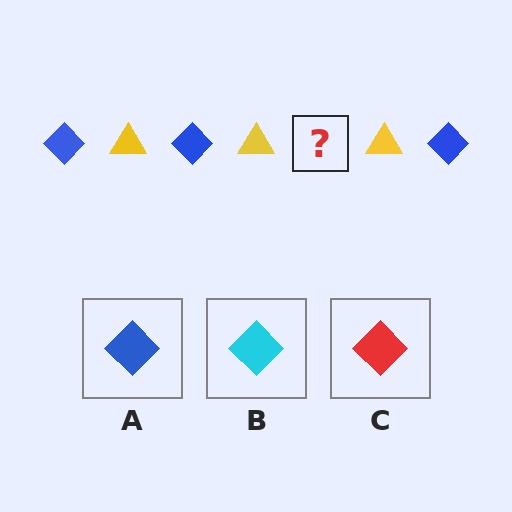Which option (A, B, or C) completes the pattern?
A.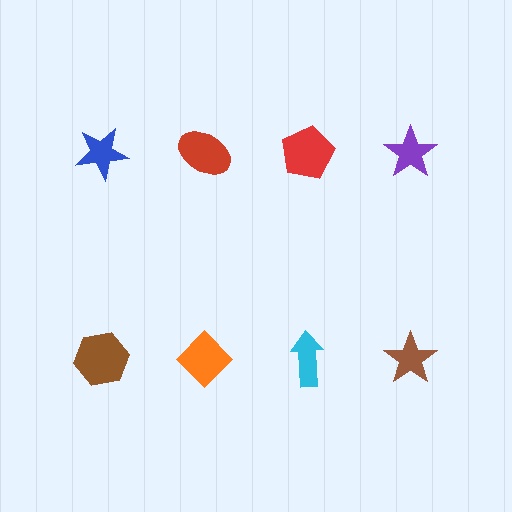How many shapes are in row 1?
4 shapes.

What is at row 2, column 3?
A cyan arrow.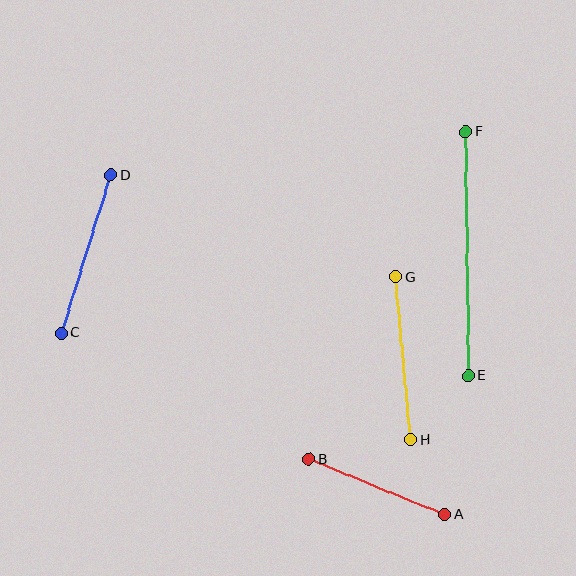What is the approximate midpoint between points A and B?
The midpoint is at approximately (377, 487) pixels.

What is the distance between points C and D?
The distance is approximately 165 pixels.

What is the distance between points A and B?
The distance is approximately 146 pixels.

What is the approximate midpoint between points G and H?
The midpoint is at approximately (403, 359) pixels.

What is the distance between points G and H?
The distance is approximately 163 pixels.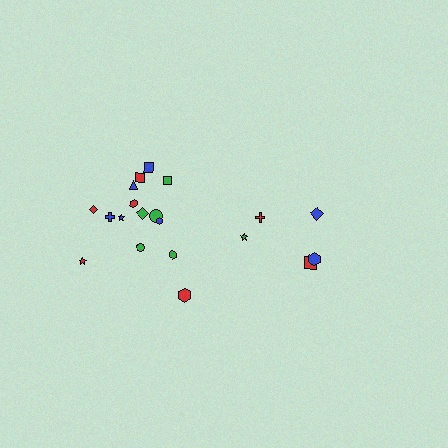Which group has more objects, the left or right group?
The left group.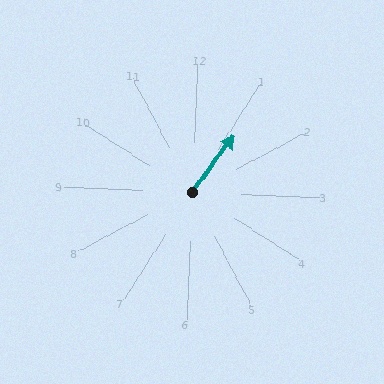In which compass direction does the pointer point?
Northeast.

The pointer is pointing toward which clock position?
Roughly 1 o'clock.